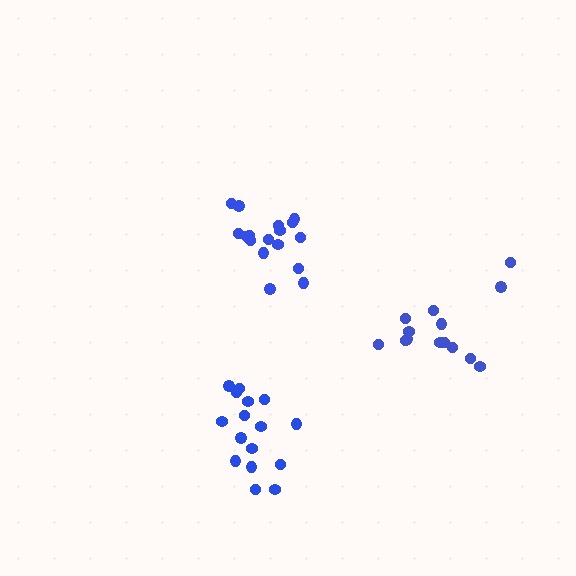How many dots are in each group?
Group 1: 17 dots, Group 2: 14 dots, Group 3: 16 dots (47 total).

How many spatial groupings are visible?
There are 3 spatial groupings.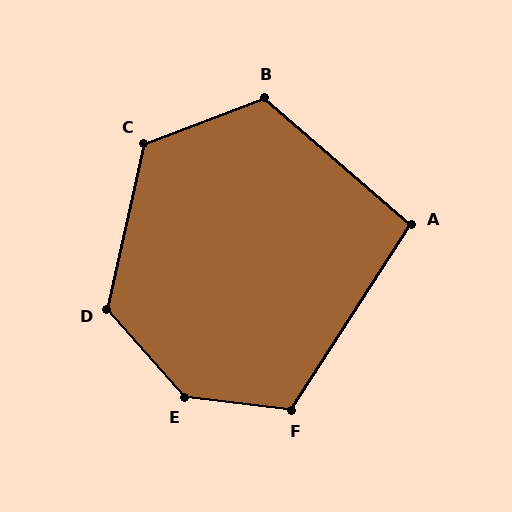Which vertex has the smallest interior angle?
A, at approximately 98 degrees.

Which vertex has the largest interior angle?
E, at approximately 138 degrees.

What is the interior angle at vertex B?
Approximately 118 degrees (obtuse).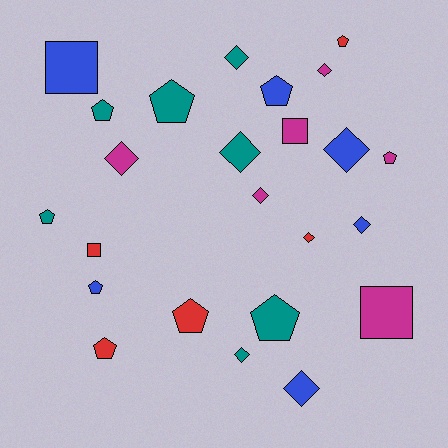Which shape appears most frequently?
Pentagon, with 10 objects.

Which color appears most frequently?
Teal, with 7 objects.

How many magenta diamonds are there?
There are 3 magenta diamonds.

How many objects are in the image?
There are 24 objects.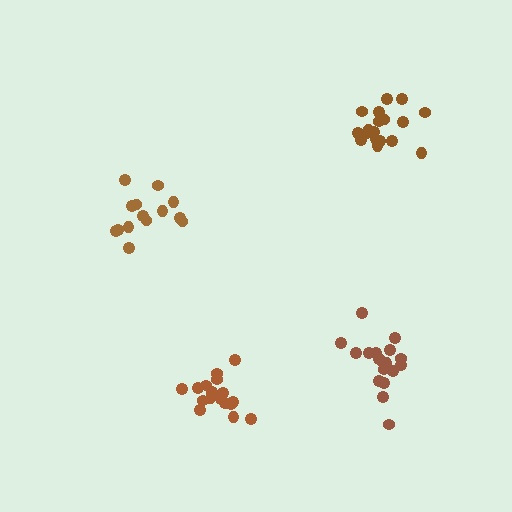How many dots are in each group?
Group 1: 17 dots, Group 2: 18 dots, Group 3: 14 dots, Group 4: 19 dots (68 total).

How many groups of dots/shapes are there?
There are 4 groups.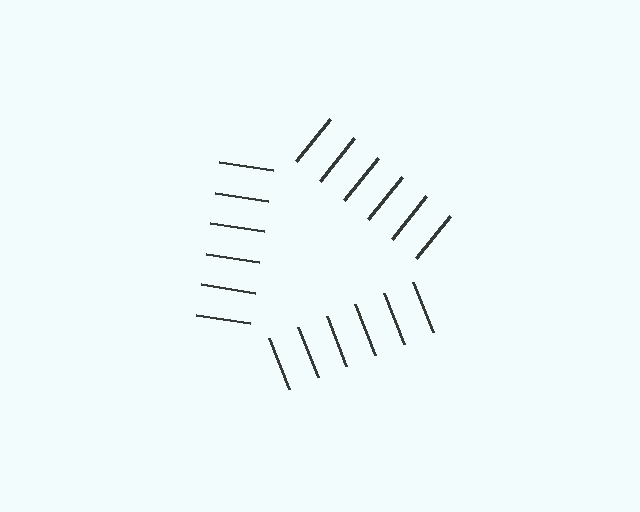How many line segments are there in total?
18 — 6 along each of the 3 edges.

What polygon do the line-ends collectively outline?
An illusory triangle — the line segments terminate on its edges but no continuous stroke is drawn.